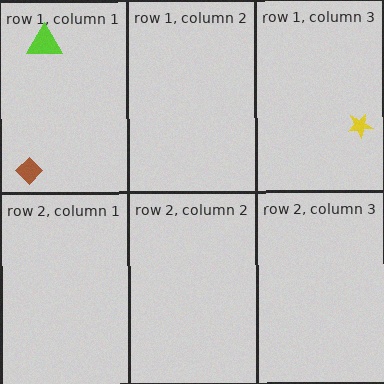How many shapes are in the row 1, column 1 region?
2.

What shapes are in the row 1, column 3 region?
The yellow star.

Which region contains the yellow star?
The row 1, column 3 region.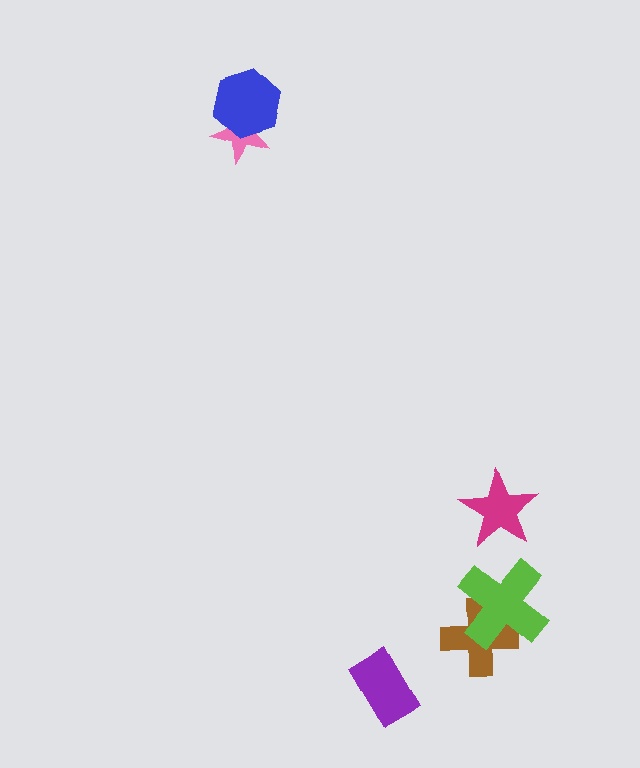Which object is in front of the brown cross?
The lime cross is in front of the brown cross.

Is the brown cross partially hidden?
Yes, it is partially covered by another shape.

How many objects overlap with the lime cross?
1 object overlaps with the lime cross.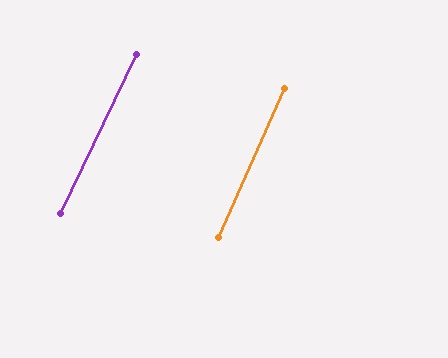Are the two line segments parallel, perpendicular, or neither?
Parallel — their directions differ by only 1.4°.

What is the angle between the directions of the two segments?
Approximately 1 degree.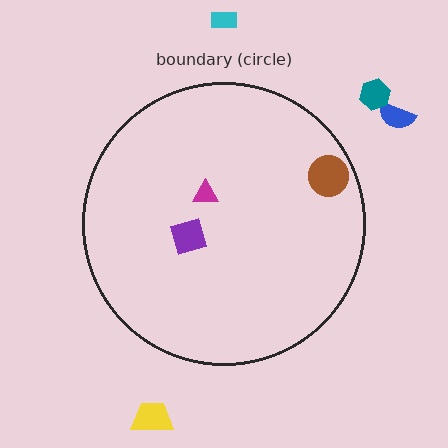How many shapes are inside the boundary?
3 inside, 4 outside.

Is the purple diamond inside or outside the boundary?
Inside.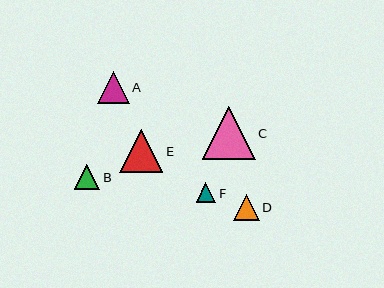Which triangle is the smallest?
Triangle F is the smallest with a size of approximately 19 pixels.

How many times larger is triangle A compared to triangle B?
Triangle A is approximately 1.3 times the size of triangle B.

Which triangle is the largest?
Triangle C is the largest with a size of approximately 53 pixels.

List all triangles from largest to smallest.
From largest to smallest: C, E, A, D, B, F.